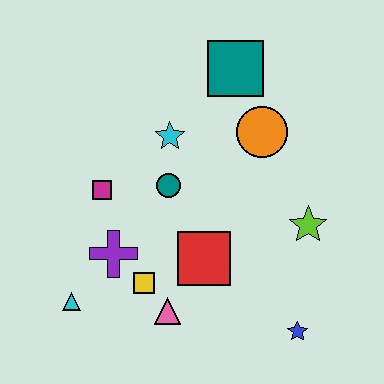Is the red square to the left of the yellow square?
No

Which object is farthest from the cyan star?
The blue star is farthest from the cyan star.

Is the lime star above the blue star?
Yes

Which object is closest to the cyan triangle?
The purple cross is closest to the cyan triangle.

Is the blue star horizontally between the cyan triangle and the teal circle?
No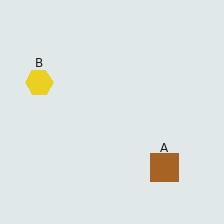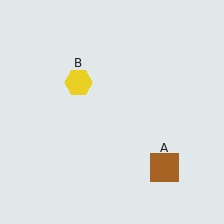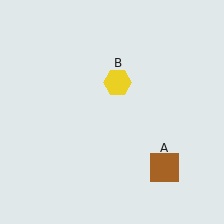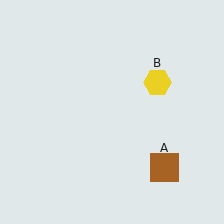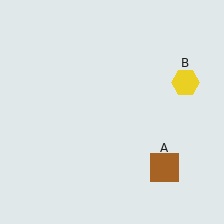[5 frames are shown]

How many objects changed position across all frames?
1 object changed position: yellow hexagon (object B).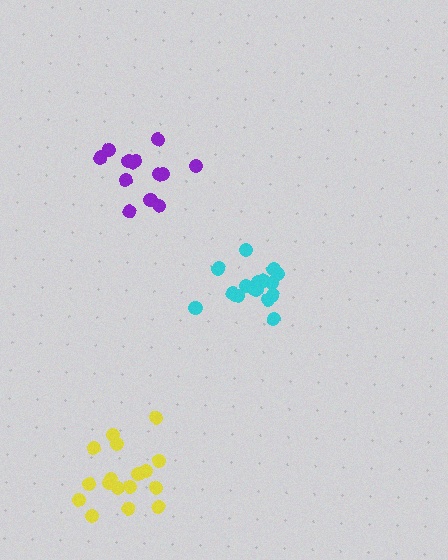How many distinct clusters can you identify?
There are 3 distinct clusters.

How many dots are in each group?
Group 1: 17 dots, Group 2: 17 dots, Group 3: 13 dots (47 total).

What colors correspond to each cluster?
The clusters are colored: cyan, yellow, purple.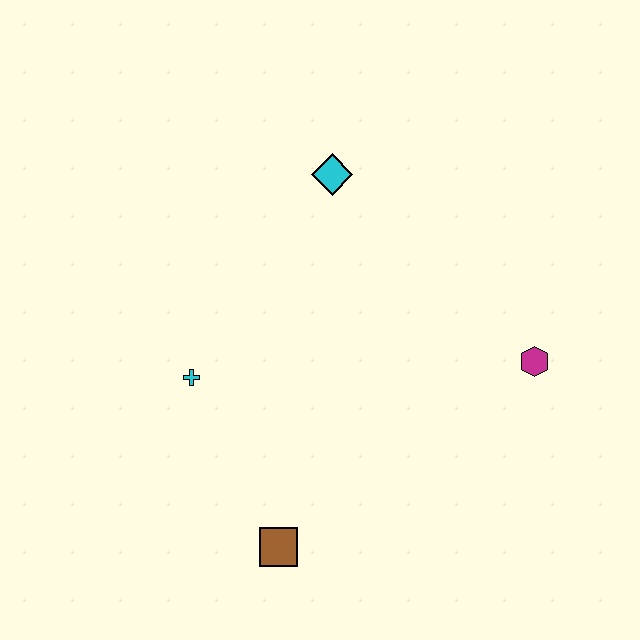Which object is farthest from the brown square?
The cyan diamond is farthest from the brown square.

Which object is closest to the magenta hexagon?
The cyan diamond is closest to the magenta hexagon.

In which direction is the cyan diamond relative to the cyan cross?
The cyan diamond is above the cyan cross.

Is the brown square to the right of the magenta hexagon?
No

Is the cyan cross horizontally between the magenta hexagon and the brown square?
No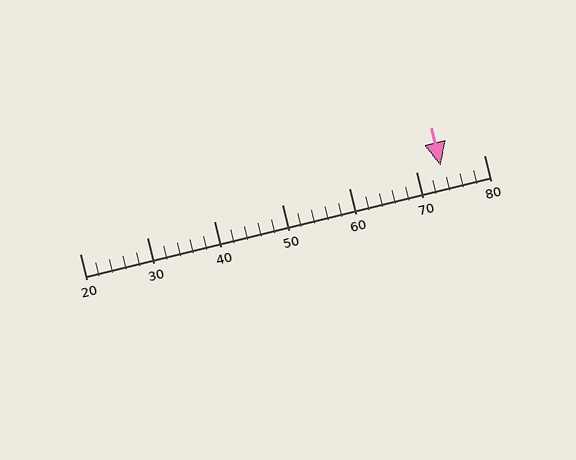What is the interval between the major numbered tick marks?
The major tick marks are spaced 10 units apart.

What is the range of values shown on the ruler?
The ruler shows values from 20 to 80.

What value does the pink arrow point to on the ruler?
The pink arrow points to approximately 74.